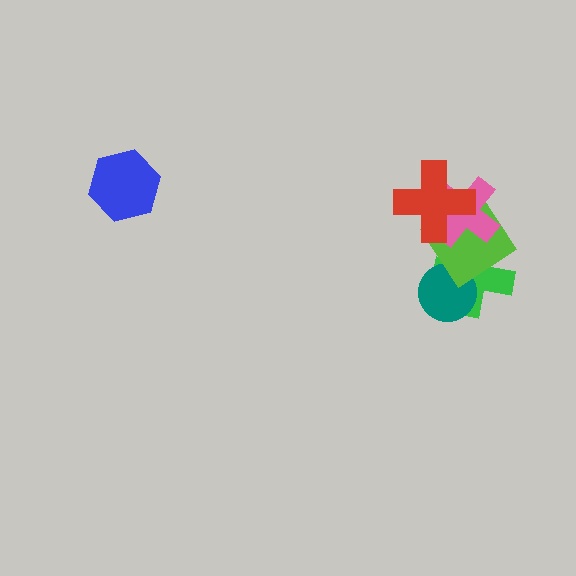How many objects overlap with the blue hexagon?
0 objects overlap with the blue hexagon.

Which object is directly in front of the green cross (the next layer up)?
The teal circle is directly in front of the green cross.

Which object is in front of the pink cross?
The red cross is in front of the pink cross.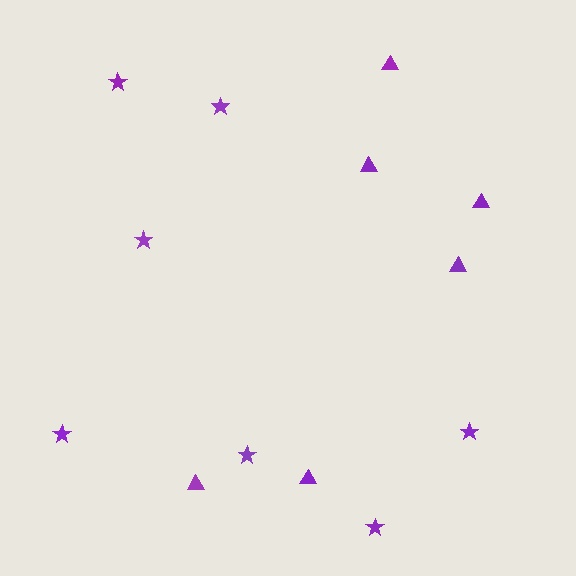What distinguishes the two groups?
There are 2 groups: one group of triangles (6) and one group of stars (7).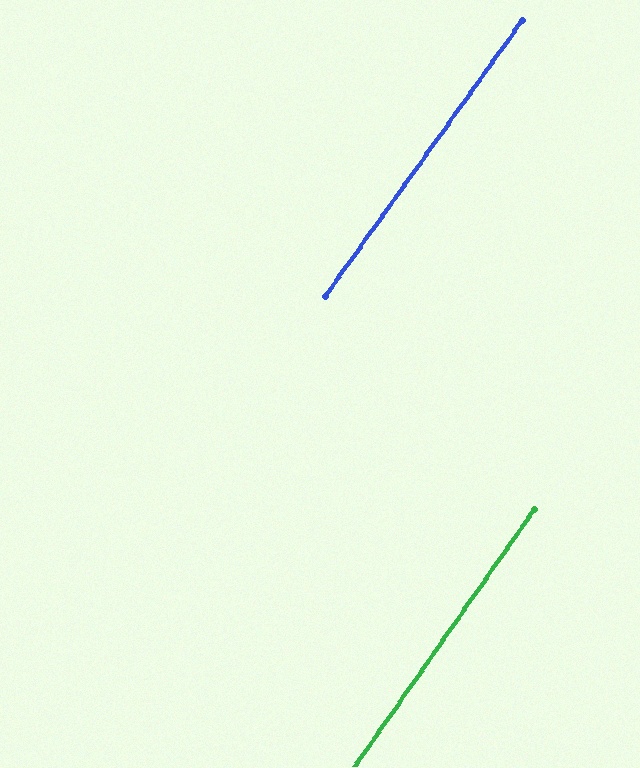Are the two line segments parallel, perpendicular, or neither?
Parallel — their directions differ by only 0.8°.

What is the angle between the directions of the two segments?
Approximately 1 degree.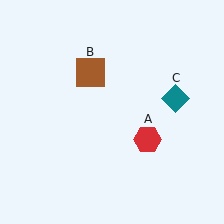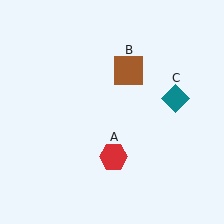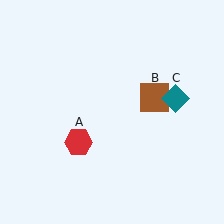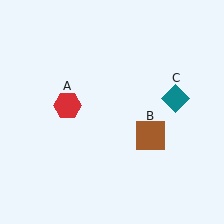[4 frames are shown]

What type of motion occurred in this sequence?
The red hexagon (object A), brown square (object B) rotated clockwise around the center of the scene.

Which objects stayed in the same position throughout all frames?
Teal diamond (object C) remained stationary.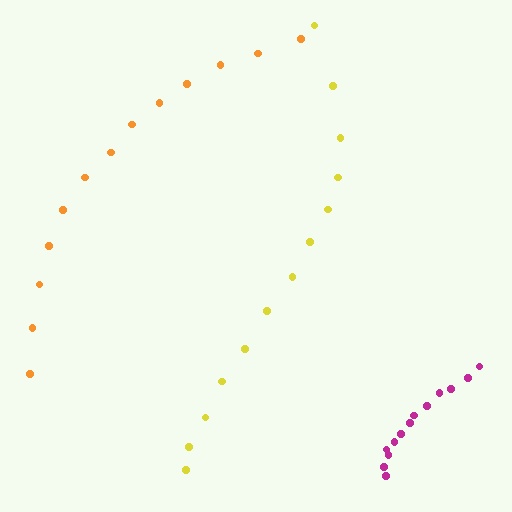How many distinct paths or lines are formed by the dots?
There are 3 distinct paths.